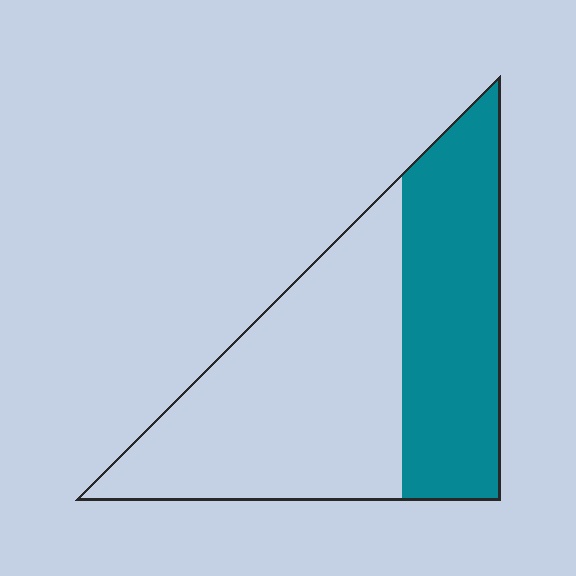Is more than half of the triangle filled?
No.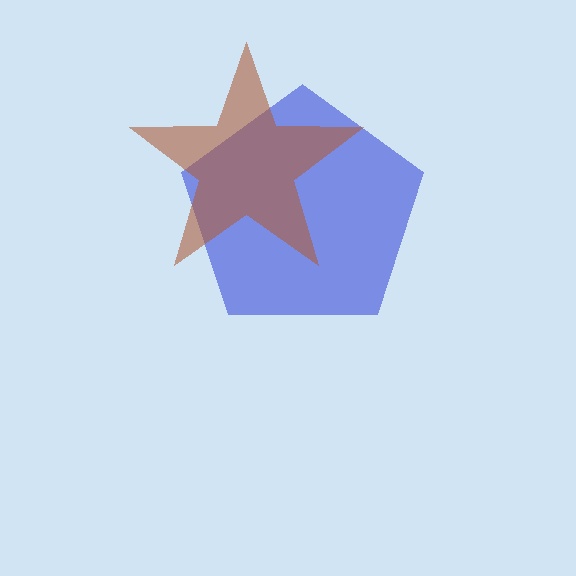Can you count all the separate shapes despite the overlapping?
Yes, there are 2 separate shapes.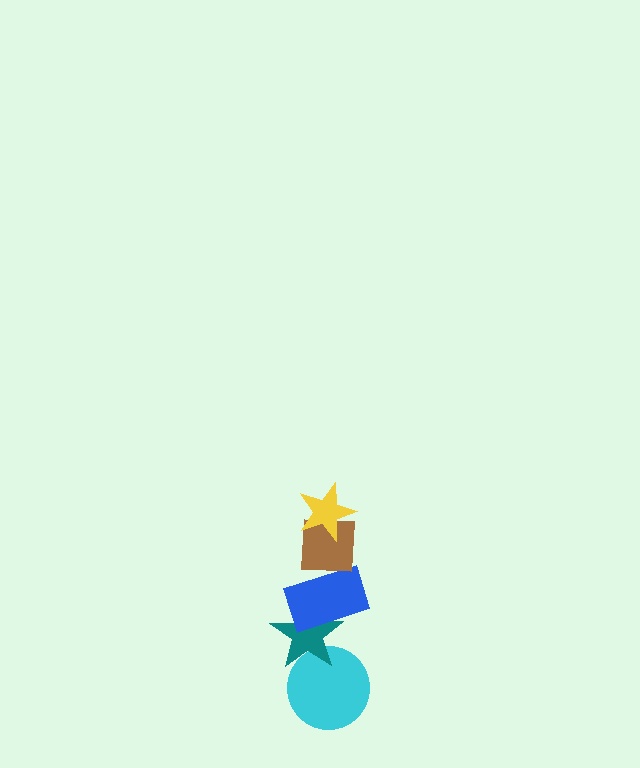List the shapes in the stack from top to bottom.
From top to bottom: the yellow star, the brown square, the blue rectangle, the teal star, the cyan circle.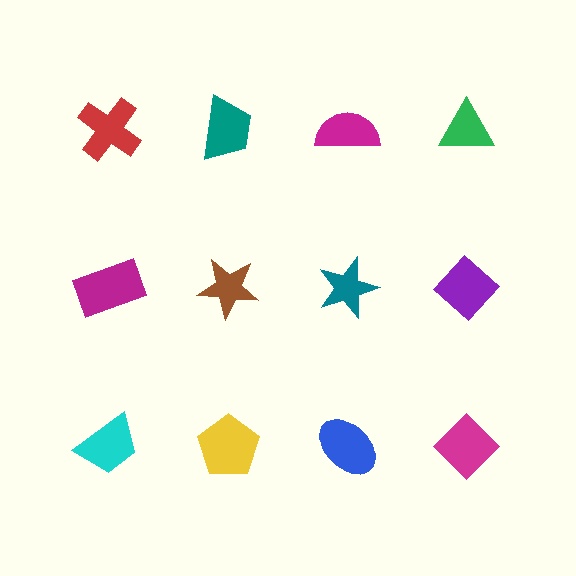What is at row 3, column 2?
A yellow pentagon.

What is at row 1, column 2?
A teal trapezoid.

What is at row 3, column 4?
A magenta diamond.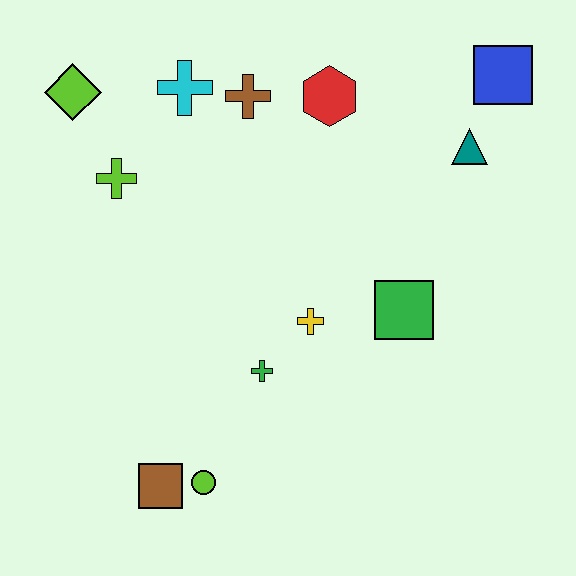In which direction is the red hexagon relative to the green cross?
The red hexagon is above the green cross.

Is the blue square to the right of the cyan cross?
Yes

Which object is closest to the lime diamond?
The lime cross is closest to the lime diamond.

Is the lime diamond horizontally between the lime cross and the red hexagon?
No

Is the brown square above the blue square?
No